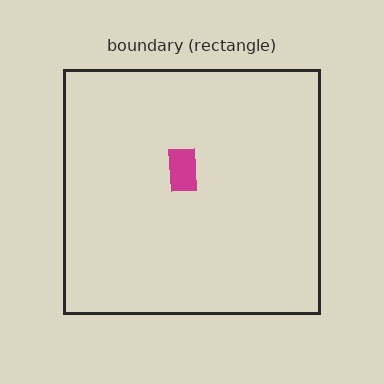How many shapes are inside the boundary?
1 inside, 0 outside.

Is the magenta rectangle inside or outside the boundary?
Inside.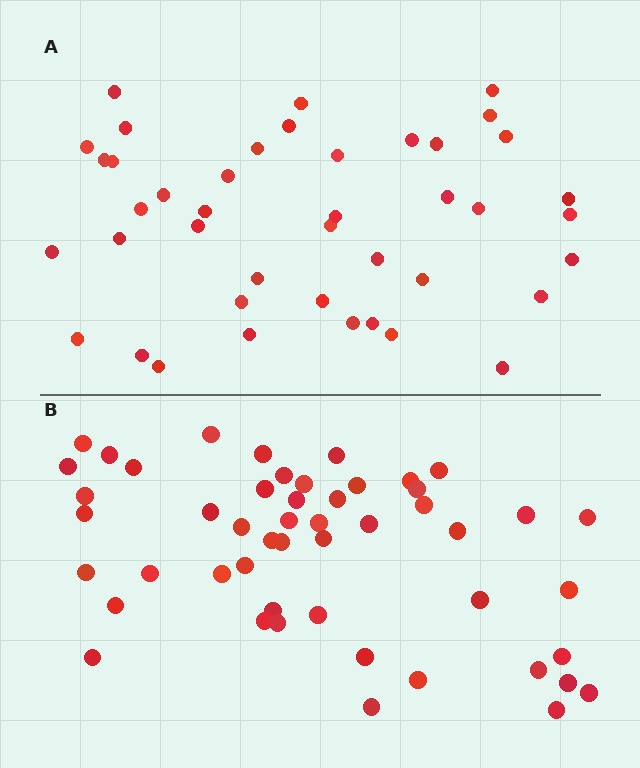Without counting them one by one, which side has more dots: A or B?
Region B (the bottom region) has more dots.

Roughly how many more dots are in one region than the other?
Region B has roughly 8 or so more dots than region A.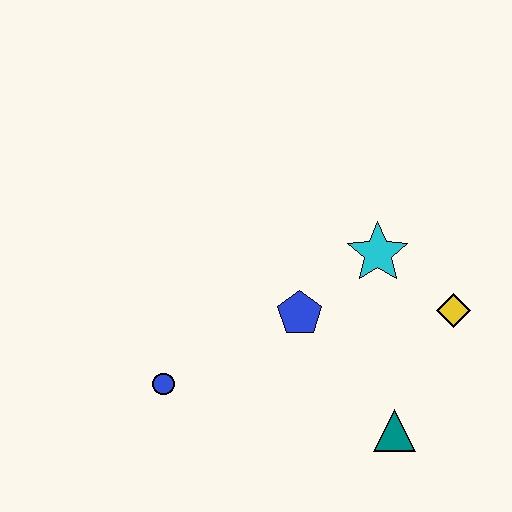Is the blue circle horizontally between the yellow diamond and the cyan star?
No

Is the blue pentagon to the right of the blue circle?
Yes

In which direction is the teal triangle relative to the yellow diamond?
The teal triangle is below the yellow diamond.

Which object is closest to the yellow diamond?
The cyan star is closest to the yellow diamond.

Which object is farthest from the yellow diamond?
The blue circle is farthest from the yellow diamond.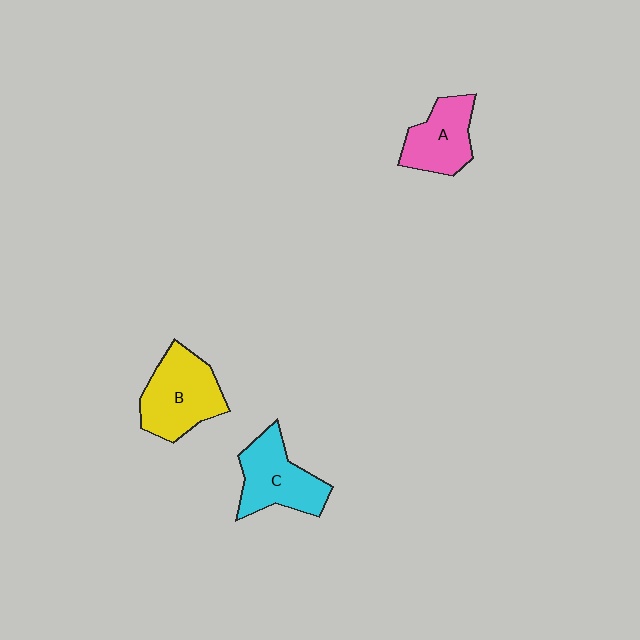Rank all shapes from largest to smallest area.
From largest to smallest: B (yellow), C (cyan), A (pink).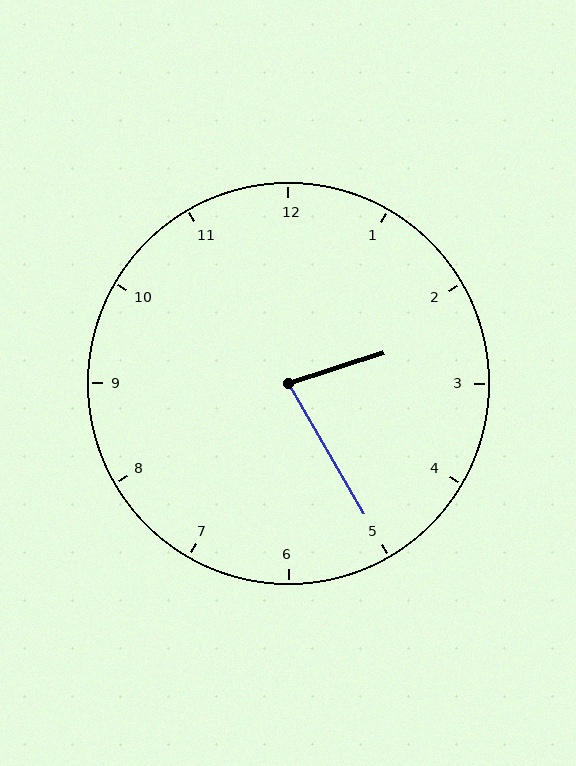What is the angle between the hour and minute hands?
Approximately 78 degrees.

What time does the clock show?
2:25.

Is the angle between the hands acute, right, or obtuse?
It is acute.